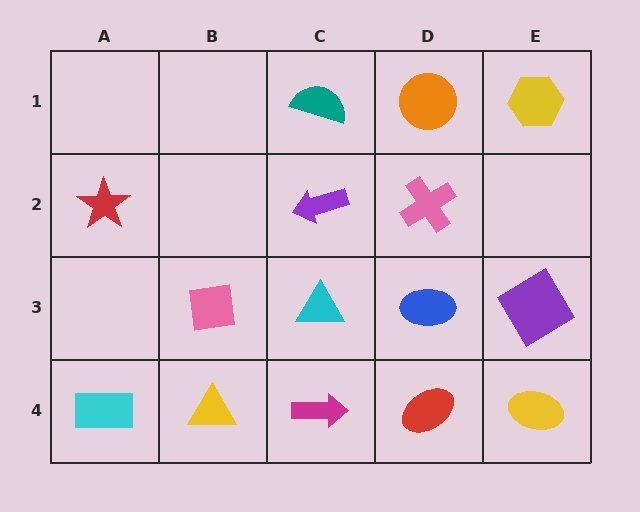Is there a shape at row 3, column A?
No, that cell is empty.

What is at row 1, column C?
A teal semicircle.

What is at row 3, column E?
A purple diamond.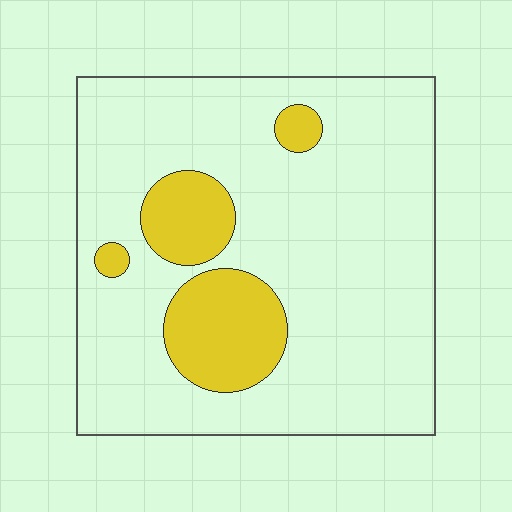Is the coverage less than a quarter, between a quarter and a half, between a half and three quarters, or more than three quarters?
Less than a quarter.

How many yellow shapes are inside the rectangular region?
4.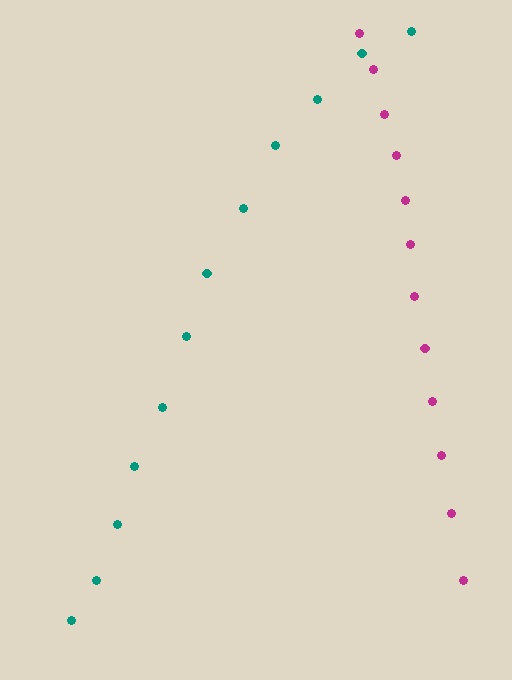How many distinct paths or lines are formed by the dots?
There are 2 distinct paths.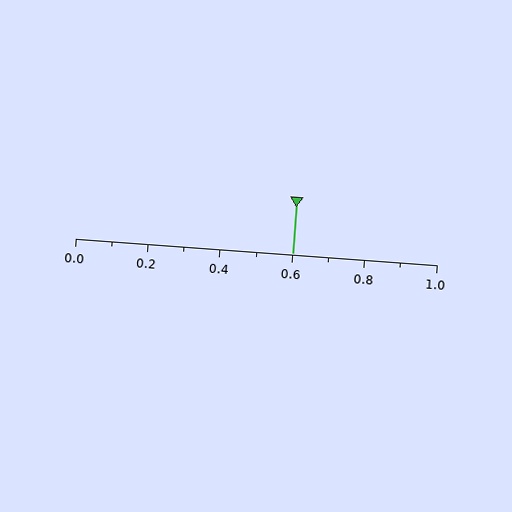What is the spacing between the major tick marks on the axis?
The major ticks are spaced 0.2 apart.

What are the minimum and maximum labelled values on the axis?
The axis runs from 0.0 to 1.0.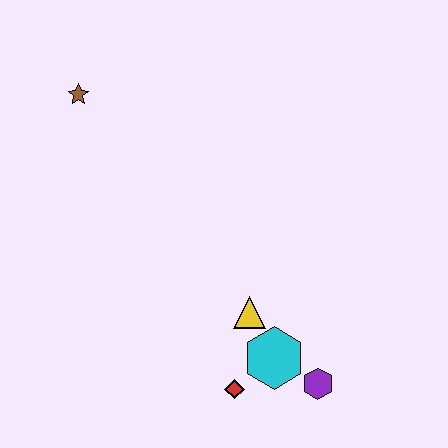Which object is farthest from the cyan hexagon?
The brown star is farthest from the cyan hexagon.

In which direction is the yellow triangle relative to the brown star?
The yellow triangle is below the brown star.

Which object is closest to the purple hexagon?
The cyan hexagon is closest to the purple hexagon.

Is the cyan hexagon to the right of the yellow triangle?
Yes